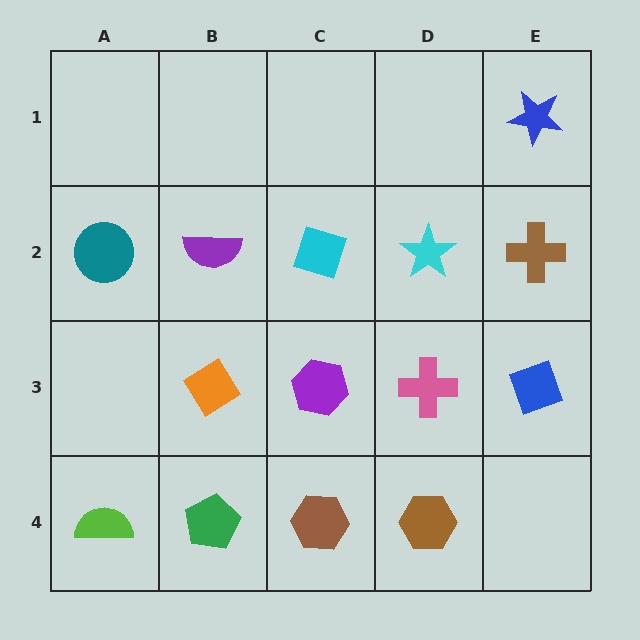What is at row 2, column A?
A teal circle.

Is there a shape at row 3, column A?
No, that cell is empty.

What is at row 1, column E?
A blue star.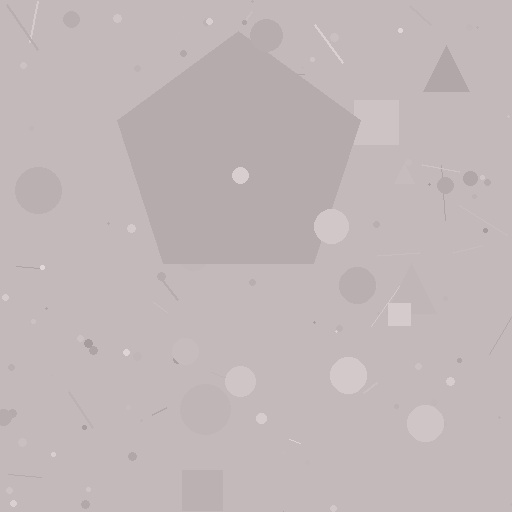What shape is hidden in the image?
A pentagon is hidden in the image.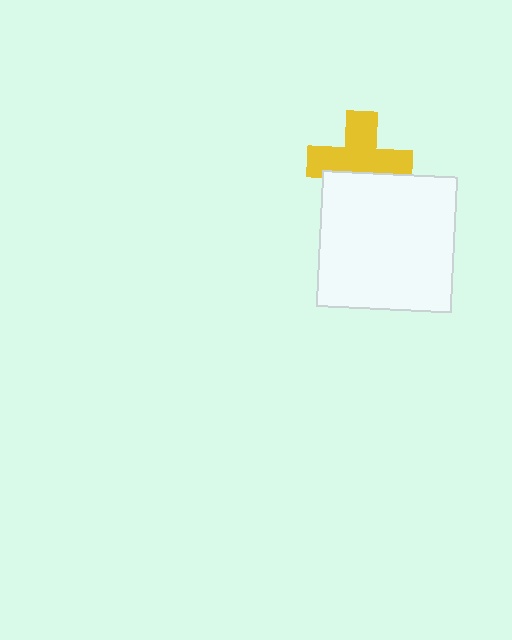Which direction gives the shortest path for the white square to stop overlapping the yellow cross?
Moving down gives the shortest separation.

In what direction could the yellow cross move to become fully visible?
The yellow cross could move up. That would shift it out from behind the white square entirely.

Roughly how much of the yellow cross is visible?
Most of it is visible (roughly 68%).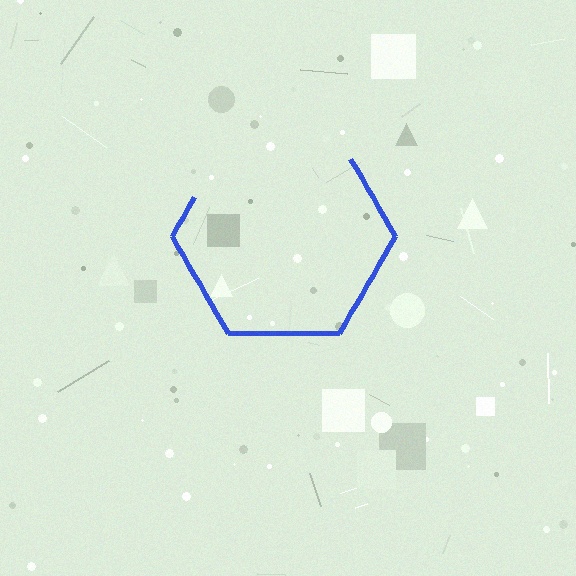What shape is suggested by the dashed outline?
The dashed outline suggests a hexagon.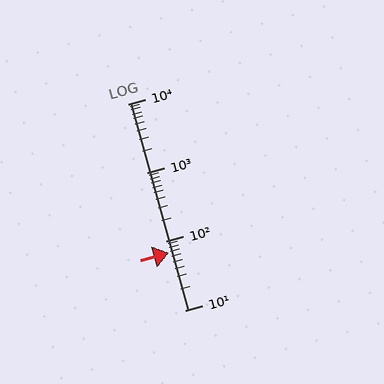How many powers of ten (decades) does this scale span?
The scale spans 3 decades, from 10 to 10000.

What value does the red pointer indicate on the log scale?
The pointer indicates approximately 68.